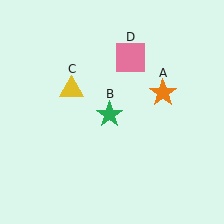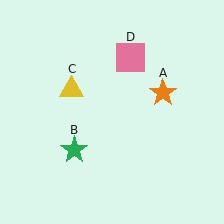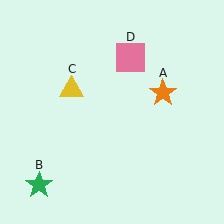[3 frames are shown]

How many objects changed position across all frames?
1 object changed position: green star (object B).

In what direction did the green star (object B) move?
The green star (object B) moved down and to the left.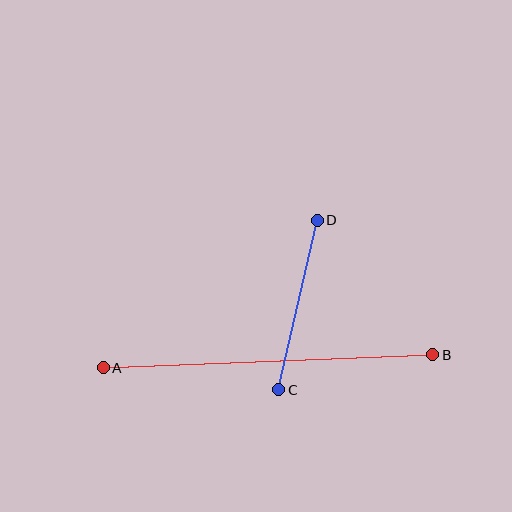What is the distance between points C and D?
The distance is approximately 174 pixels.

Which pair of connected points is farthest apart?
Points A and B are farthest apart.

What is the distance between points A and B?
The distance is approximately 330 pixels.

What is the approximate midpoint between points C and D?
The midpoint is at approximately (298, 305) pixels.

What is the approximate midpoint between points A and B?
The midpoint is at approximately (268, 361) pixels.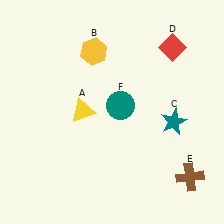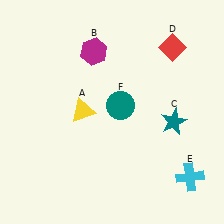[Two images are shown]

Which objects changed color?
B changed from yellow to magenta. E changed from brown to cyan.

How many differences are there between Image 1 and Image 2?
There are 2 differences between the two images.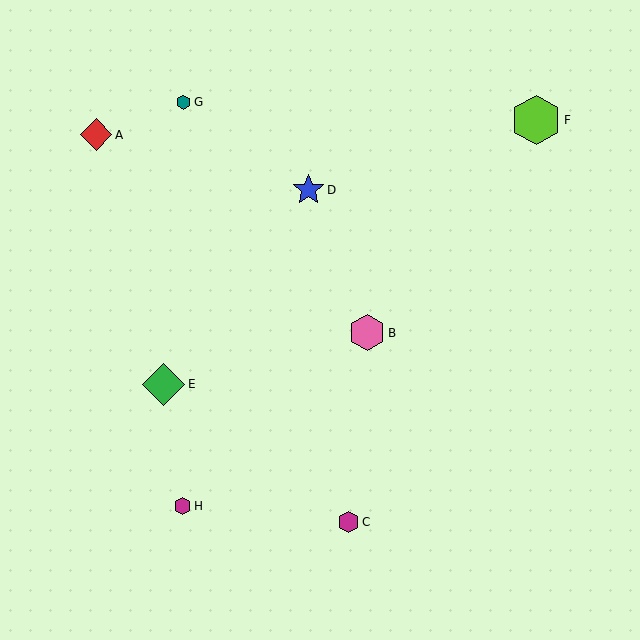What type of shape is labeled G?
Shape G is a teal hexagon.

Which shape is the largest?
The lime hexagon (labeled F) is the largest.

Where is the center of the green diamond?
The center of the green diamond is at (164, 384).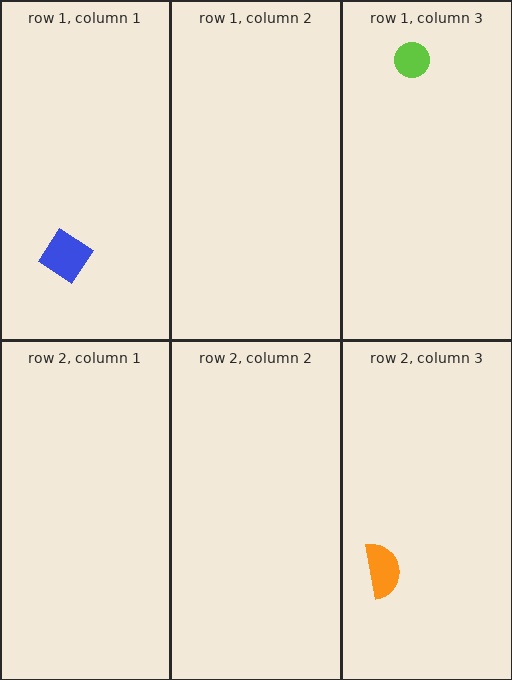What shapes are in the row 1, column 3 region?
The lime circle.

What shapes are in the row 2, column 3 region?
The orange semicircle.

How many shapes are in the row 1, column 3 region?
1.